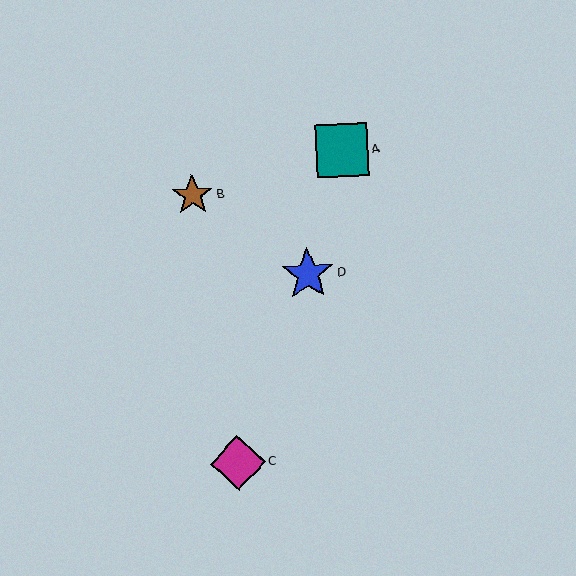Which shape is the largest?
The magenta diamond (labeled C) is the largest.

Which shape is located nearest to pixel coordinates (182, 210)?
The brown star (labeled B) at (192, 195) is nearest to that location.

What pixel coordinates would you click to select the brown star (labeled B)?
Click at (192, 195) to select the brown star B.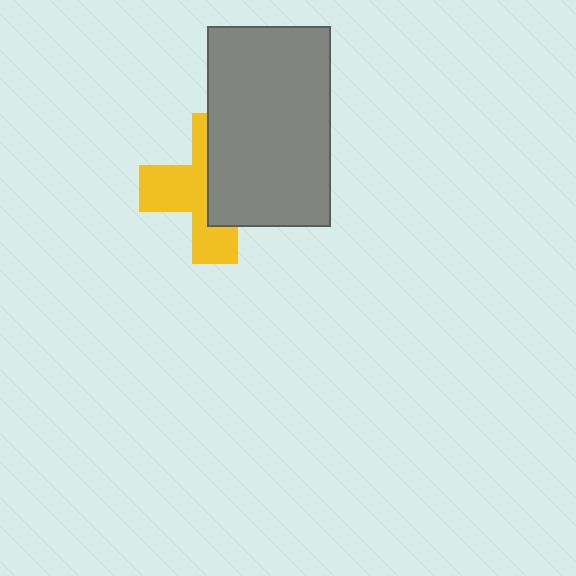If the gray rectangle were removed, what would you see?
You would see the complete yellow cross.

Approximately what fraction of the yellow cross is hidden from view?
Roughly 50% of the yellow cross is hidden behind the gray rectangle.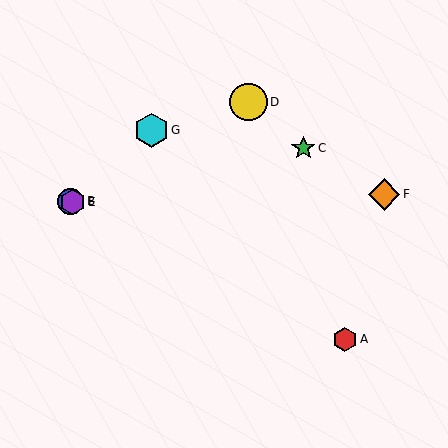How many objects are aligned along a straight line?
3 objects (A, B, E) are aligned along a straight line.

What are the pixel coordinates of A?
Object A is at (345, 339).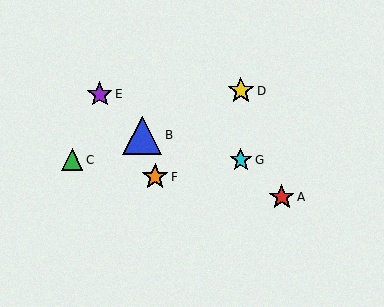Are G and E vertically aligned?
No, G is at x≈241 and E is at x≈100.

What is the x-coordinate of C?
Object C is at x≈72.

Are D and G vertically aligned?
Yes, both are at x≈241.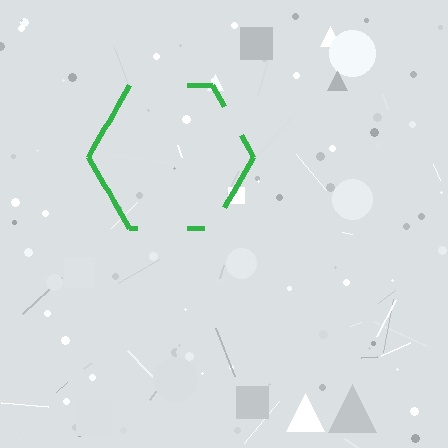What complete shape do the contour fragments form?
The contour fragments form a hexagon.